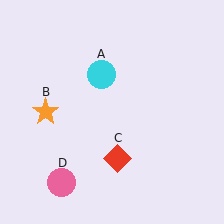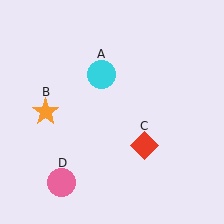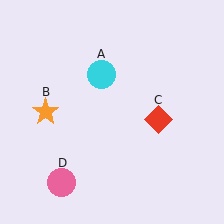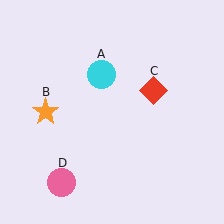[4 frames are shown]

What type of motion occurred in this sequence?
The red diamond (object C) rotated counterclockwise around the center of the scene.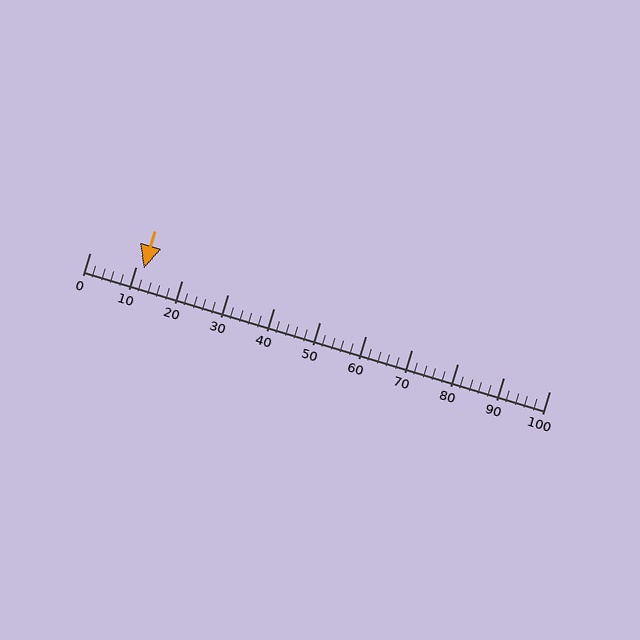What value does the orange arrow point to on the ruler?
The orange arrow points to approximately 12.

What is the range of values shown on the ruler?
The ruler shows values from 0 to 100.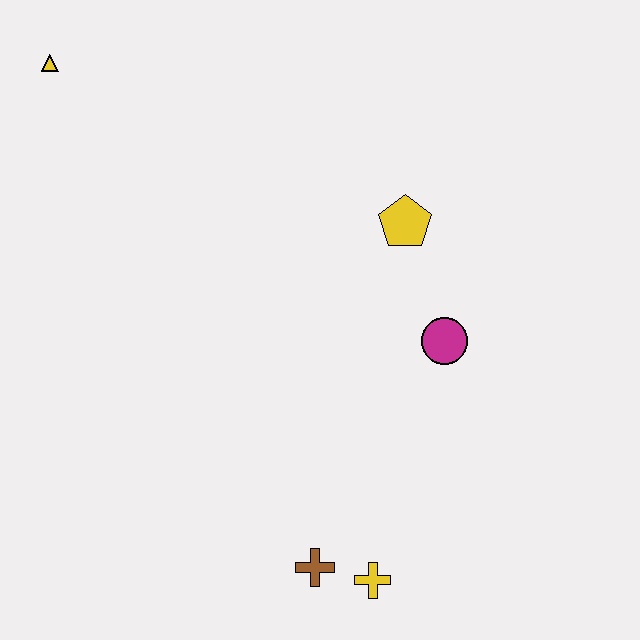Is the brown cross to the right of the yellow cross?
No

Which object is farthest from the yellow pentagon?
The yellow triangle is farthest from the yellow pentagon.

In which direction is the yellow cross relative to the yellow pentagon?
The yellow cross is below the yellow pentagon.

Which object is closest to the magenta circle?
The yellow pentagon is closest to the magenta circle.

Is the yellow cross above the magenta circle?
No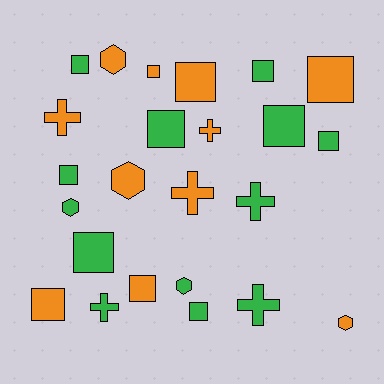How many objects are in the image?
There are 24 objects.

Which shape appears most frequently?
Square, with 13 objects.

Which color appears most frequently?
Green, with 13 objects.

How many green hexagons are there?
There are 2 green hexagons.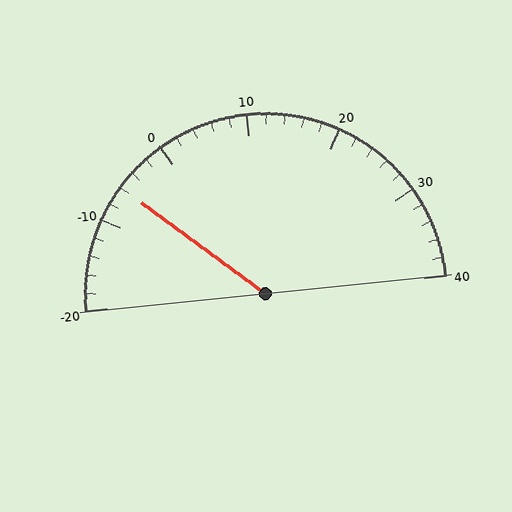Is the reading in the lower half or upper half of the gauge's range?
The reading is in the lower half of the range (-20 to 40).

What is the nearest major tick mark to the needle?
The nearest major tick mark is -10.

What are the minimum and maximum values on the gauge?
The gauge ranges from -20 to 40.